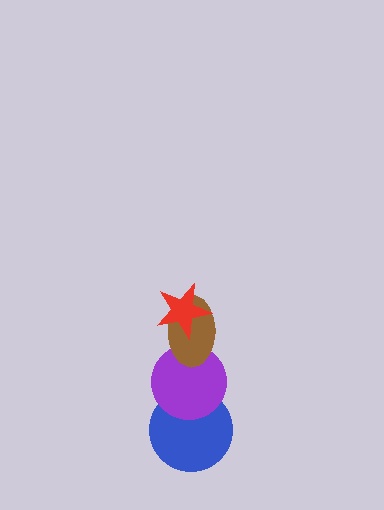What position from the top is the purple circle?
The purple circle is 3rd from the top.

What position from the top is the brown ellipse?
The brown ellipse is 2nd from the top.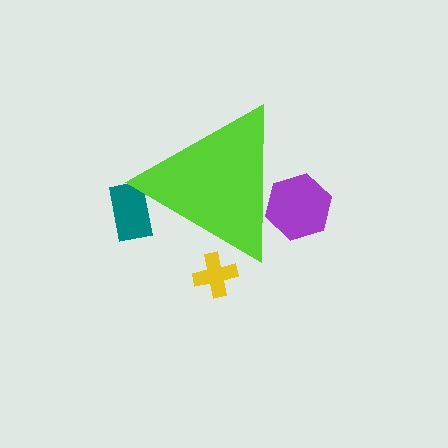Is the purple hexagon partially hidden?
Yes, the purple hexagon is partially hidden behind the lime triangle.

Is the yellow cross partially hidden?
Yes, the yellow cross is partially hidden behind the lime triangle.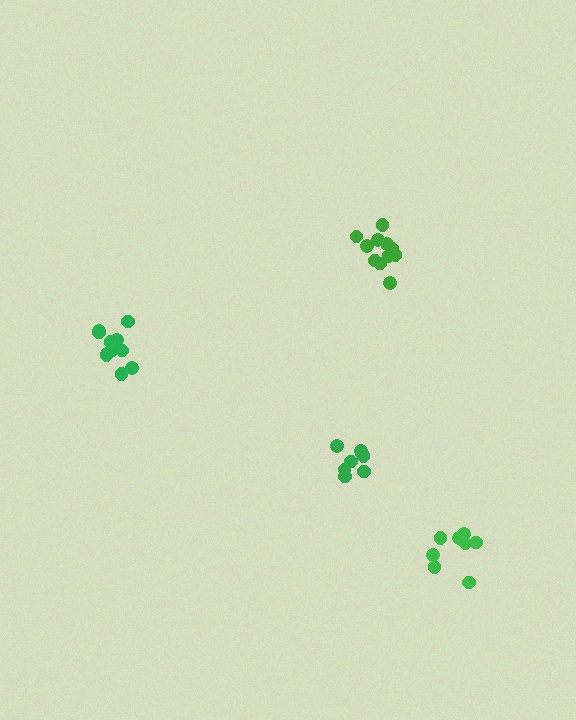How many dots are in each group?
Group 1: 8 dots, Group 2: 11 dots, Group 3: 8 dots, Group 4: 11 dots (38 total).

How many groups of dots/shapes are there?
There are 4 groups.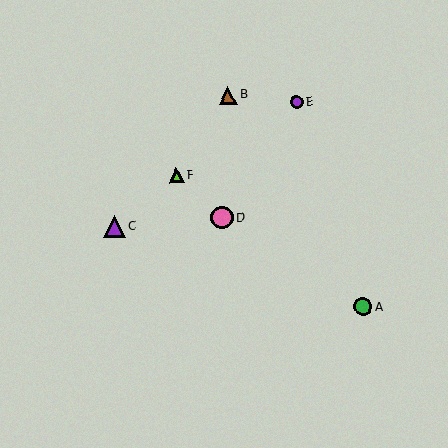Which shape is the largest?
The pink circle (labeled D) is the largest.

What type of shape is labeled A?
Shape A is a green circle.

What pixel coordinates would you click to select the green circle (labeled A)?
Click at (363, 307) to select the green circle A.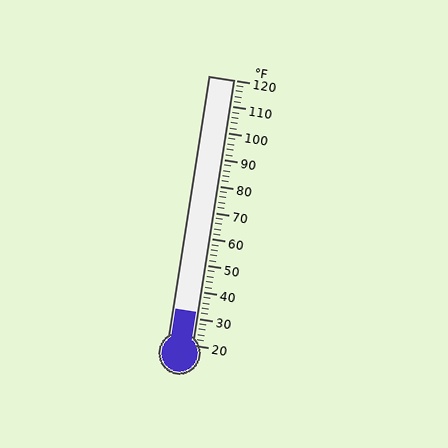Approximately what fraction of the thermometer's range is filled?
The thermometer is filled to approximately 10% of its range.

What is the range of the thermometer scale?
The thermometer scale ranges from 20°F to 120°F.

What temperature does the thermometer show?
The thermometer shows approximately 32°F.